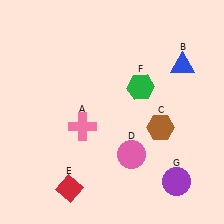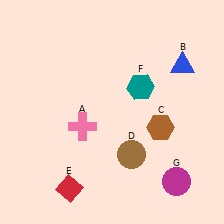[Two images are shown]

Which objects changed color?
D changed from pink to brown. F changed from green to teal. G changed from purple to magenta.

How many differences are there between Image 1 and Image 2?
There are 3 differences between the two images.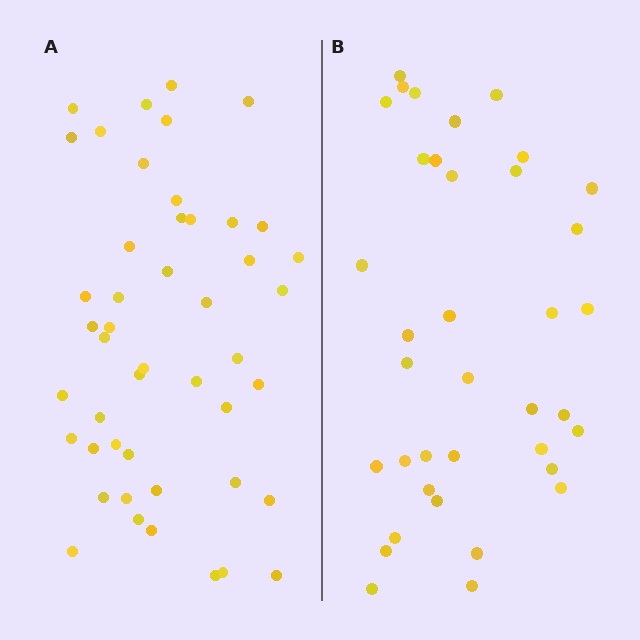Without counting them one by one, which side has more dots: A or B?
Region A (the left region) has more dots.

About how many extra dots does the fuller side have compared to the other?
Region A has roughly 10 or so more dots than region B.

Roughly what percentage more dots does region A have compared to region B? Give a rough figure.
About 25% more.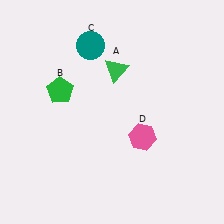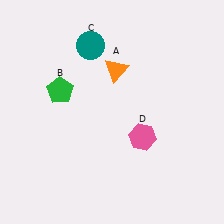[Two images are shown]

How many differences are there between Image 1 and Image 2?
There is 1 difference between the two images.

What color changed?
The triangle (A) changed from green in Image 1 to orange in Image 2.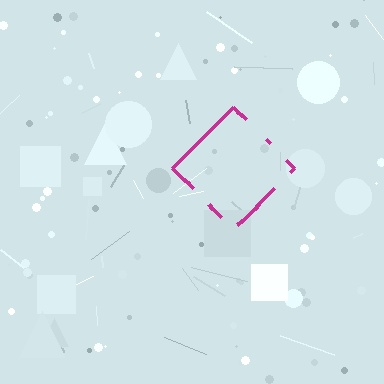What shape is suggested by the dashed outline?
The dashed outline suggests a diamond.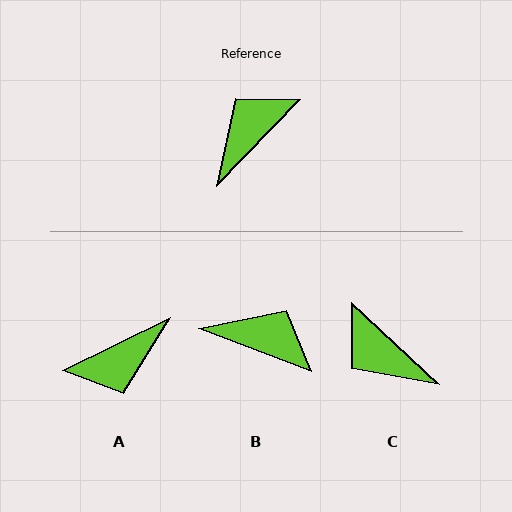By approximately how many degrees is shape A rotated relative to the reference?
Approximately 160 degrees counter-clockwise.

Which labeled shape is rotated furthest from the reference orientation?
A, about 160 degrees away.